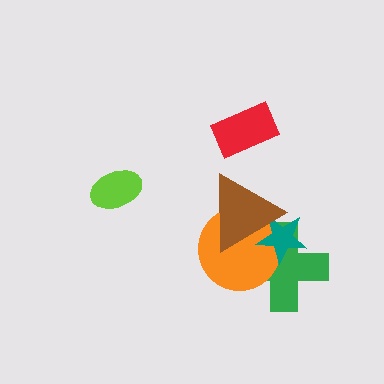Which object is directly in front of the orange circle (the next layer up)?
The teal star is directly in front of the orange circle.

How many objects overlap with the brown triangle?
3 objects overlap with the brown triangle.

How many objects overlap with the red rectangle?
0 objects overlap with the red rectangle.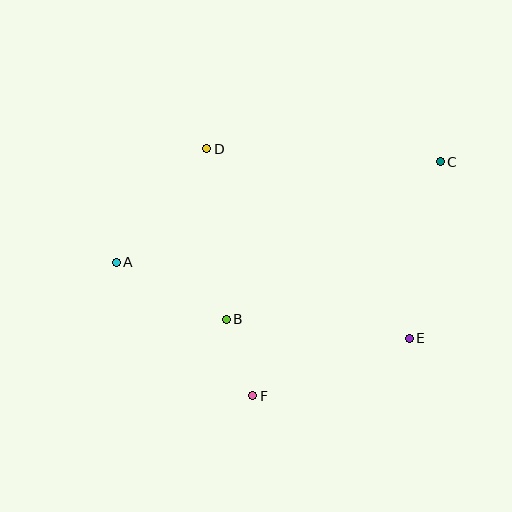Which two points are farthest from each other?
Points A and C are farthest from each other.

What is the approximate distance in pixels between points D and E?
The distance between D and E is approximately 277 pixels.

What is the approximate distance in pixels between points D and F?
The distance between D and F is approximately 252 pixels.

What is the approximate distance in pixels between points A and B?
The distance between A and B is approximately 124 pixels.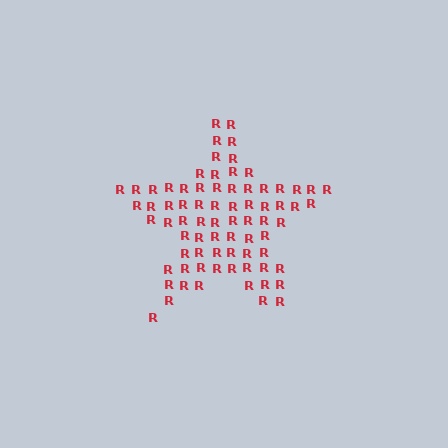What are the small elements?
The small elements are letter R's.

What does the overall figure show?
The overall figure shows a star.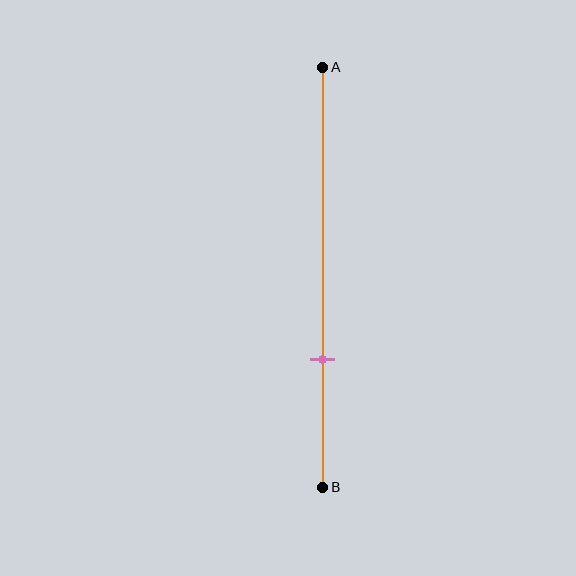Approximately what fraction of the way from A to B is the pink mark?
The pink mark is approximately 70% of the way from A to B.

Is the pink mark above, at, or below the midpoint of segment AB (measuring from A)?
The pink mark is below the midpoint of segment AB.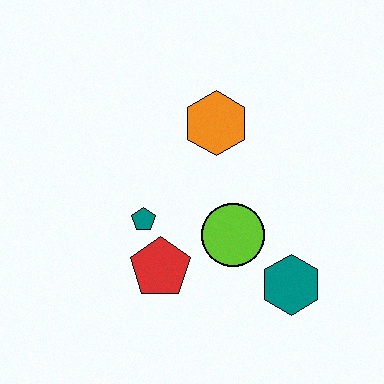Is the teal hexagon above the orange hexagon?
No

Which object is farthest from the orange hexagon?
The teal hexagon is farthest from the orange hexagon.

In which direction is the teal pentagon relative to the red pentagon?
The teal pentagon is above the red pentagon.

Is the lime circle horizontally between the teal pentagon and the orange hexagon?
No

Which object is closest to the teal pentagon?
The red pentagon is closest to the teal pentagon.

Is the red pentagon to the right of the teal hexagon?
No